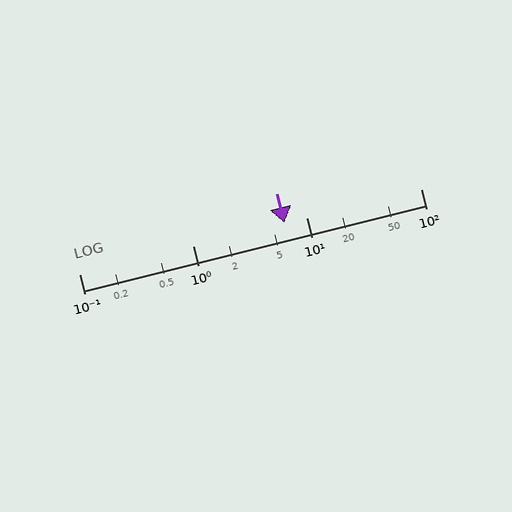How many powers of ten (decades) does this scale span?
The scale spans 3 decades, from 0.1 to 100.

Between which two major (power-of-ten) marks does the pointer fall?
The pointer is between 1 and 10.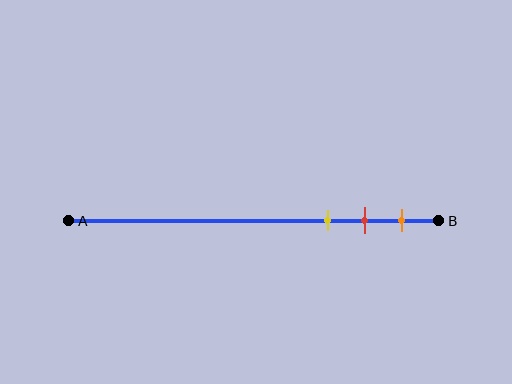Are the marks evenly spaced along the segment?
Yes, the marks are approximately evenly spaced.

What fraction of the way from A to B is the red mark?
The red mark is approximately 80% (0.8) of the way from A to B.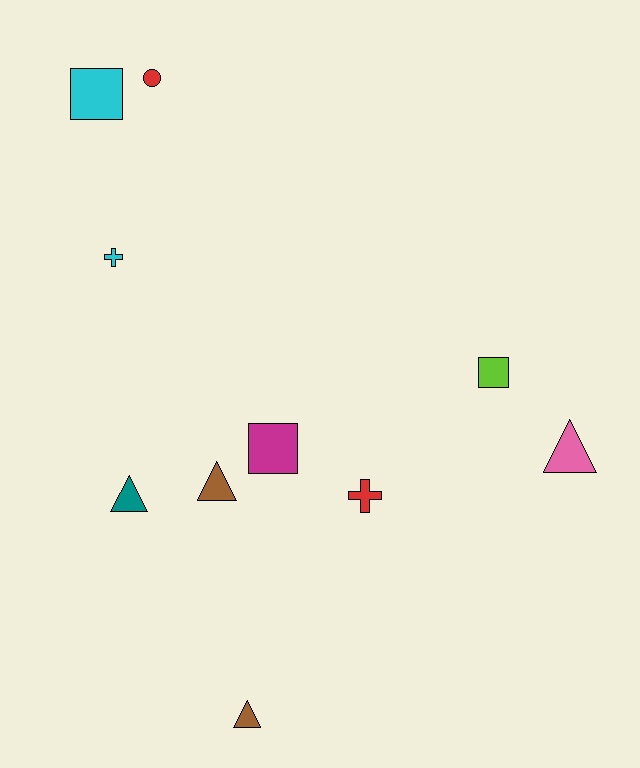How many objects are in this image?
There are 10 objects.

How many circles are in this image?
There is 1 circle.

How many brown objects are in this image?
There are 2 brown objects.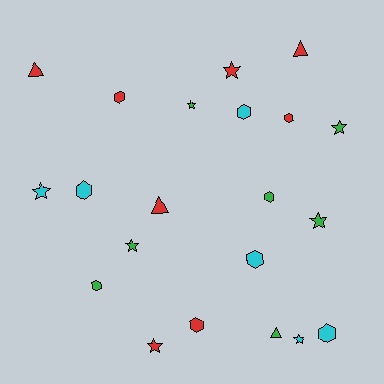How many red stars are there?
There are 2 red stars.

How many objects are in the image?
There are 21 objects.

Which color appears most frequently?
Red, with 8 objects.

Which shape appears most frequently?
Hexagon, with 9 objects.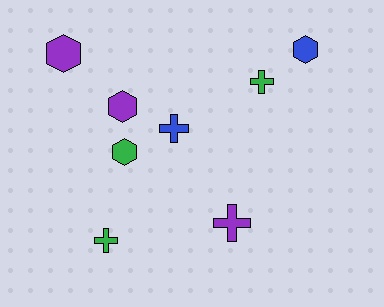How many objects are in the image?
There are 8 objects.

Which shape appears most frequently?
Cross, with 4 objects.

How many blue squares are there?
There are no blue squares.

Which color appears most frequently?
Purple, with 3 objects.